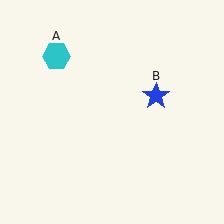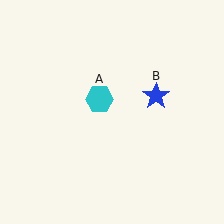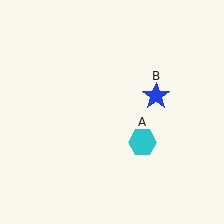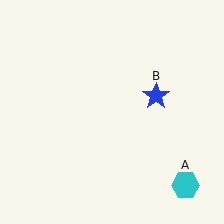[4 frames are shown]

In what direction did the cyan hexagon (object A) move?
The cyan hexagon (object A) moved down and to the right.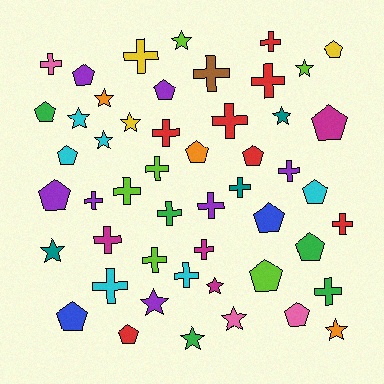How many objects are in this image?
There are 50 objects.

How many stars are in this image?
There are 13 stars.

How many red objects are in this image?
There are 7 red objects.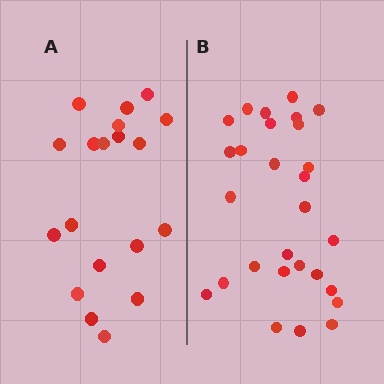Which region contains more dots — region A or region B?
Region B (the right region) has more dots.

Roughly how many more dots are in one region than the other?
Region B has roughly 8 or so more dots than region A.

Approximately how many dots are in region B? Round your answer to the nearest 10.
About 30 dots. (The exact count is 28, which rounds to 30.)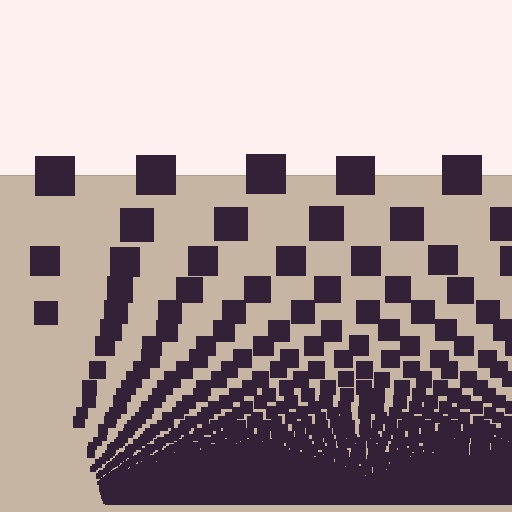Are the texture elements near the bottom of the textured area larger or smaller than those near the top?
Smaller. The gradient is inverted — elements near the bottom are smaller and denser.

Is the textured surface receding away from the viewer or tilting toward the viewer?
The surface appears to tilt toward the viewer. Texture elements get larger and sparser toward the top.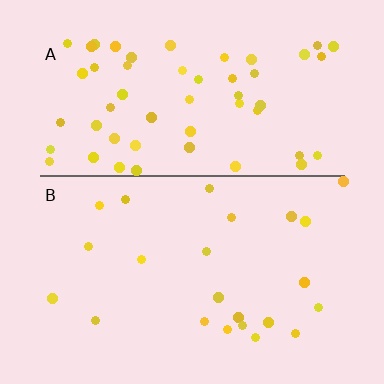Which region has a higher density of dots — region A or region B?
A (the top).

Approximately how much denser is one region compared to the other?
Approximately 2.4× — region A over region B.